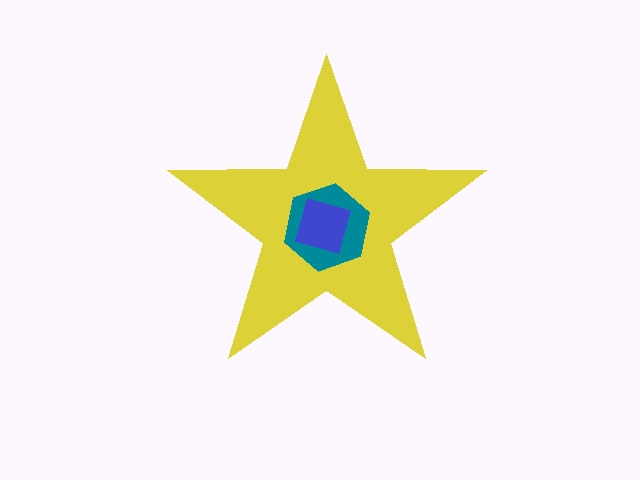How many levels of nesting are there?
3.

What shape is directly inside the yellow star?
The teal hexagon.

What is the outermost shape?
The yellow star.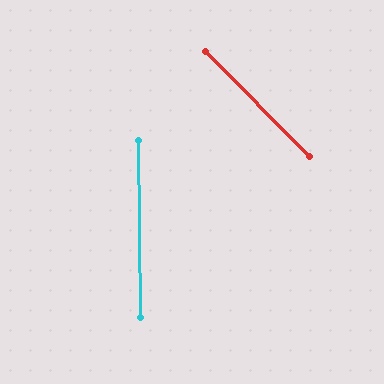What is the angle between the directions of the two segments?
Approximately 44 degrees.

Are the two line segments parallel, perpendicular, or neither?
Neither parallel nor perpendicular — they differ by about 44°.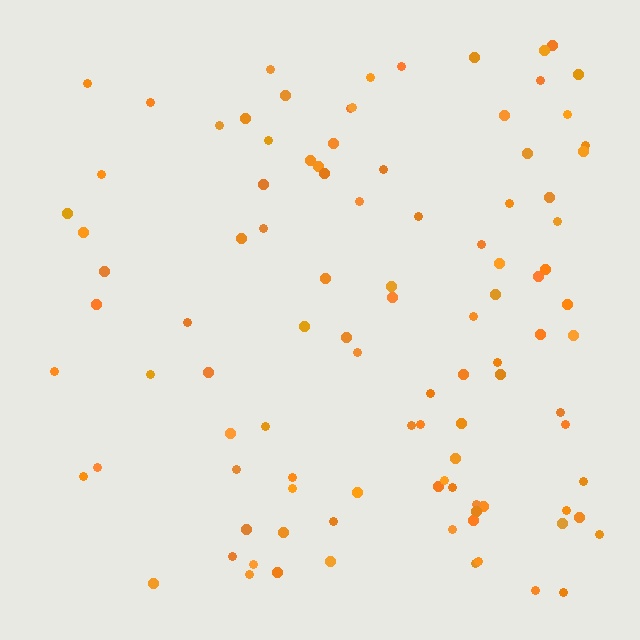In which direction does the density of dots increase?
From left to right, with the right side densest.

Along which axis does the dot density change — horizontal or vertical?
Horizontal.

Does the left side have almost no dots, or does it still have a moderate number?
Still a moderate number, just noticeably fewer than the right.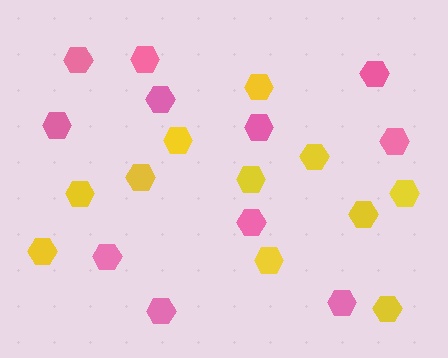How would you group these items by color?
There are 2 groups: one group of pink hexagons (11) and one group of yellow hexagons (11).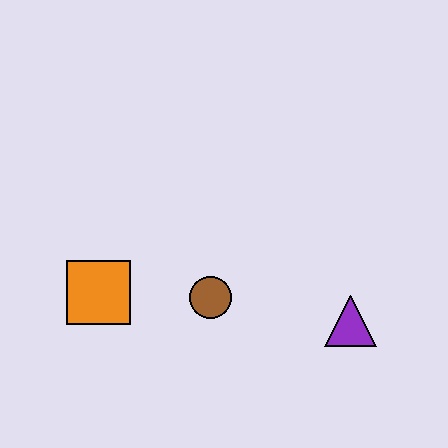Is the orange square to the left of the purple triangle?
Yes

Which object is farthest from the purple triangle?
The orange square is farthest from the purple triangle.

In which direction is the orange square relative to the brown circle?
The orange square is to the left of the brown circle.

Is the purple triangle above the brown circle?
No